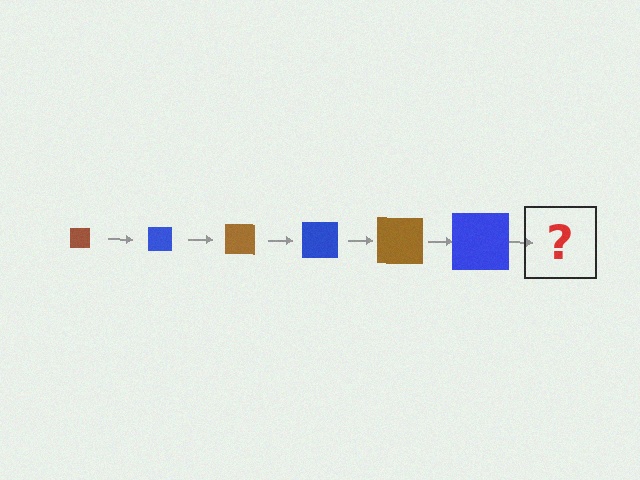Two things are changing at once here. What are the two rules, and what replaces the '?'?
The two rules are that the square grows larger each step and the color cycles through brown and blue. The '?' should be a brown square, larger than the previous one.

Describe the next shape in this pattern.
It should be a brown square, larger than the previous one.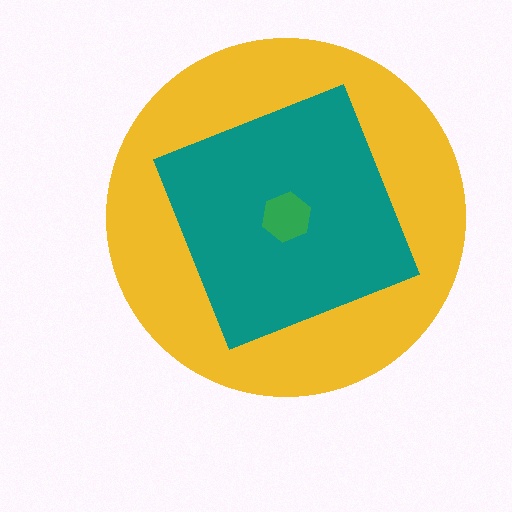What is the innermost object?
The green hexagon.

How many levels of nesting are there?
3.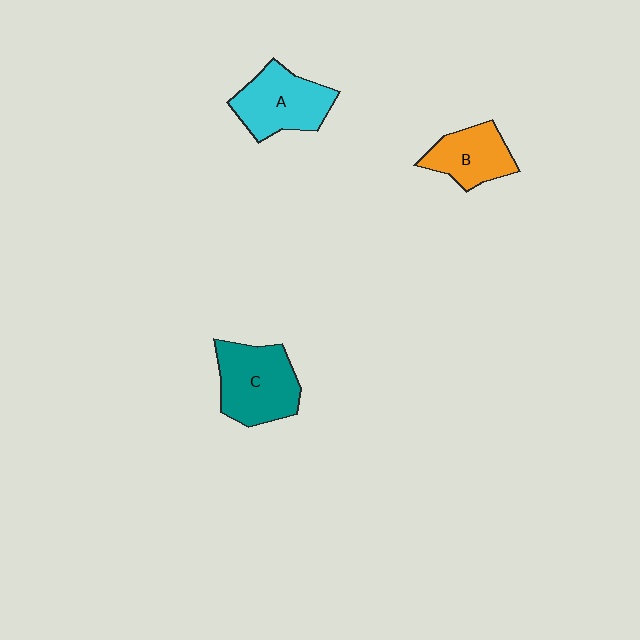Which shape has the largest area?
Shape C (teal).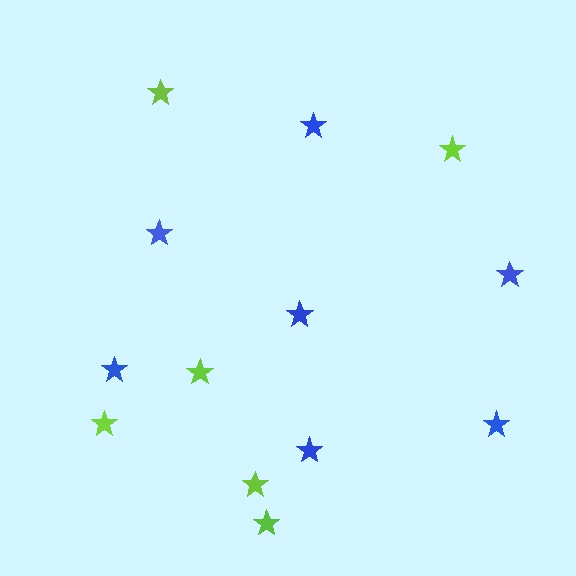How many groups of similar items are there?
There are 2 groups: one group of blue stars (7) and one group of lime stars (6).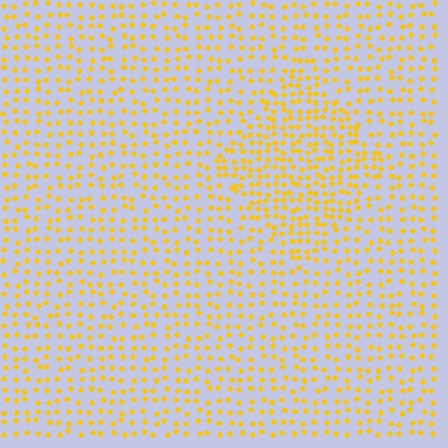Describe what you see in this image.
The image contains small yellow elements arranged at two different densities. A diamond-shaped region is visible where the elements are more densely packed than the surrounding area.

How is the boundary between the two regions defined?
The boundary is defined by a change in element density (approximately 1.7x ratio). All elements are the same color, size, and shape.